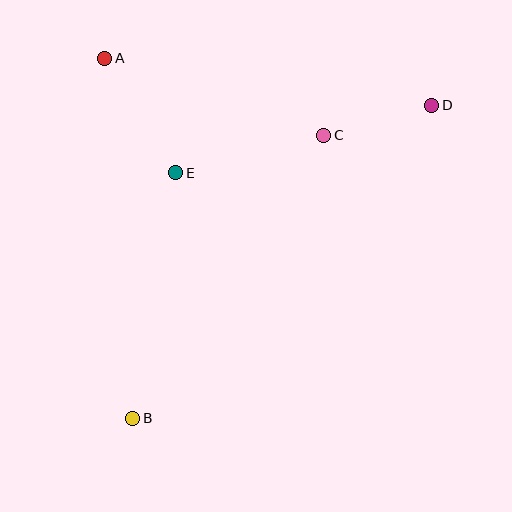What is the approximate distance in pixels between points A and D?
The distance between A and D is approximately 330 pixels.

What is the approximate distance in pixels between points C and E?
The distance between C and E is approximately 153 pixels.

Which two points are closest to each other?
Points C and D are closest to each other.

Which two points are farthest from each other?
Points B and D are farthest from each other.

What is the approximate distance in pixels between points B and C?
The distance between B and C is approximately 342 pixels.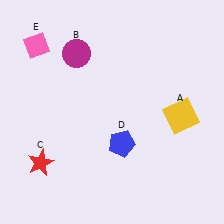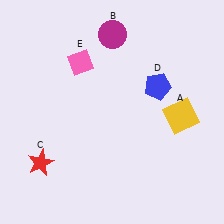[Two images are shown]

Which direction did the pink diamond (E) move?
The pink diamond (E) moved right.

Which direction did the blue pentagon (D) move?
The blue pentagon (D) moved up.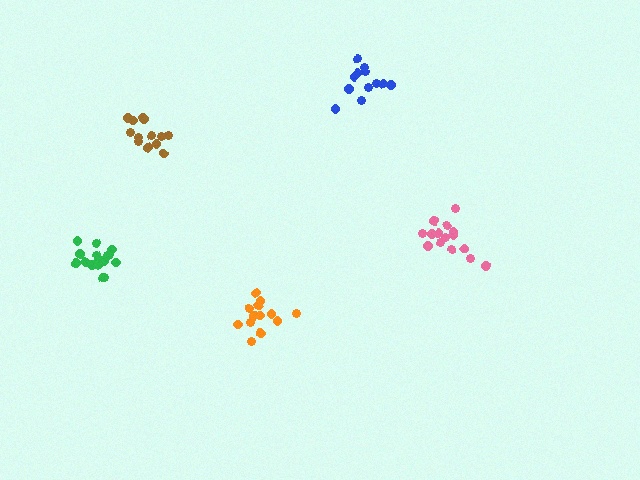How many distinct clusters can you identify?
There are 5 distinct clusters.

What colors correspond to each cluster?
The clusters are colored: blue, brown, green, pink, orange.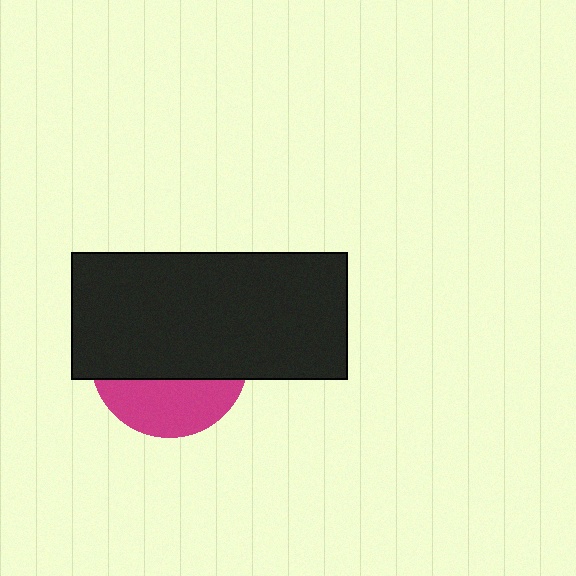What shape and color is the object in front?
The object in front is a black rectangle.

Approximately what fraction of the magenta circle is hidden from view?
Roughly 66% of the magenta circle is hidden behind the black rectangle.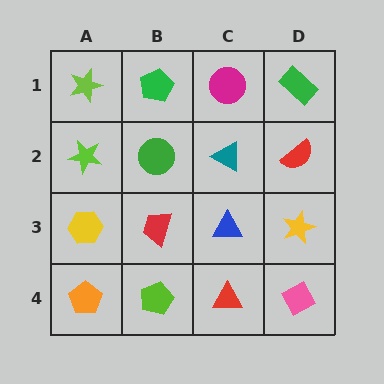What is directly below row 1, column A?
A lime star.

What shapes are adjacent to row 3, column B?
A green circle (row 2, column B), a lime pentagon (row 4, column B), a yellow hexagon (row 3, column A), a blue triangle (row 3, column C).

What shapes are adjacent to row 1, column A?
A lime star (row 2, column A), a green pentagon (row 1, column B).